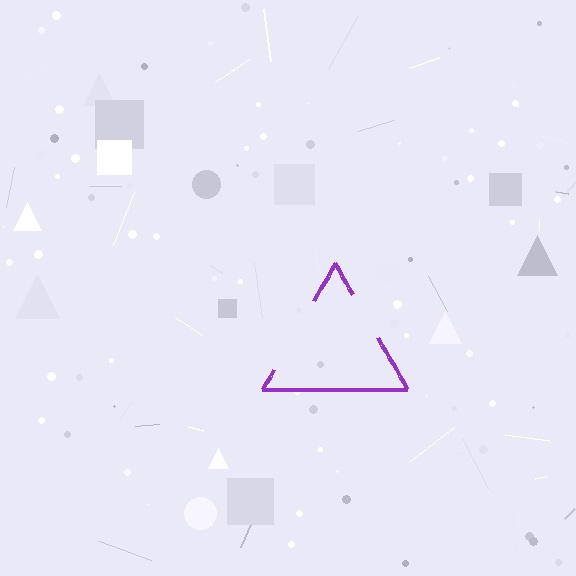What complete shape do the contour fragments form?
The contour fragments form a triangle.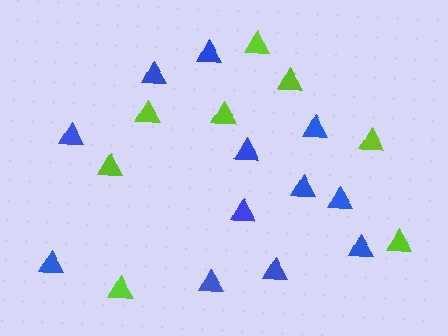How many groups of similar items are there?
There are 2 groups: one group of lime triangles (8) and one group of blue triangles (12).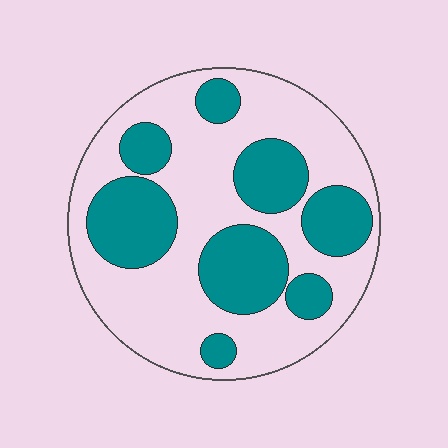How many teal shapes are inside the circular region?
8.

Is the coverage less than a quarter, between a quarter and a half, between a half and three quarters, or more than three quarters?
Between a quarter and a half.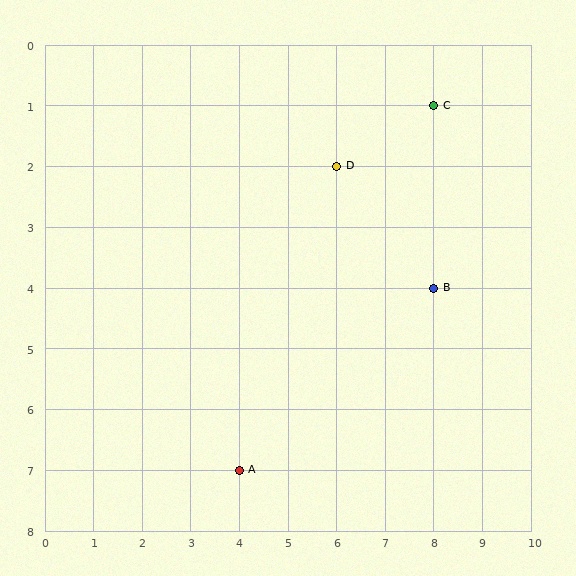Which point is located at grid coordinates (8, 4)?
Point B is at (8, 4).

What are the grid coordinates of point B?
Point B is at grid coordinates (8, 4).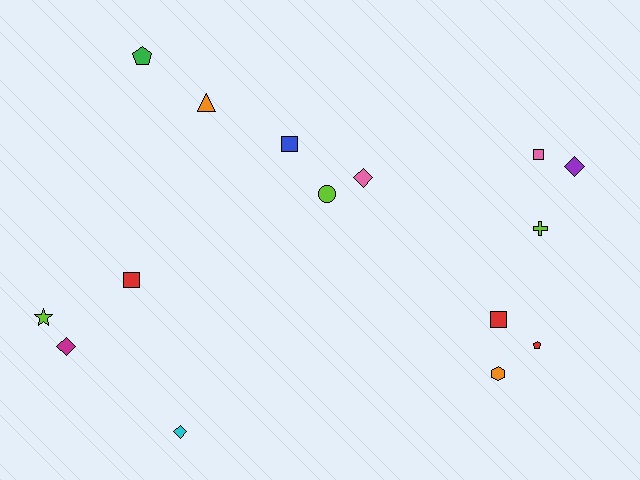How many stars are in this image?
There is 1 star.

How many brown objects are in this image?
There are no brown objects.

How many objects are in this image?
There are 15 objects.